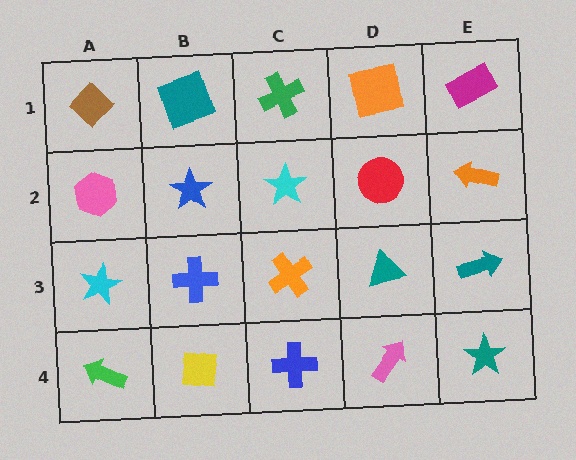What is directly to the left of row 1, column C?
A teal square.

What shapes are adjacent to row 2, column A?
A brown diamond (row 1, column A), a cyan star (row 3, column A), a blue star (row 2, column B).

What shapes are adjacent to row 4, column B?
A blue cross (row 3, column B), a green arrow (row 4, column A), a blue cross (row 4, column C).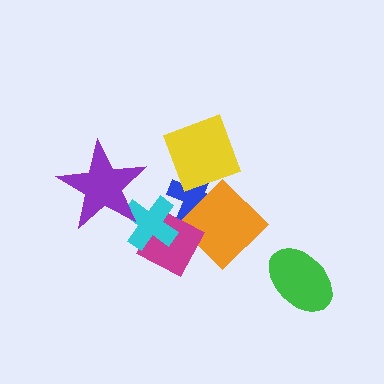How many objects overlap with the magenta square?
2 objects overlap with the magenta square.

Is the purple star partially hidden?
No, no other shape covers it.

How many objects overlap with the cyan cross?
2 objects overlap with the cyan cross.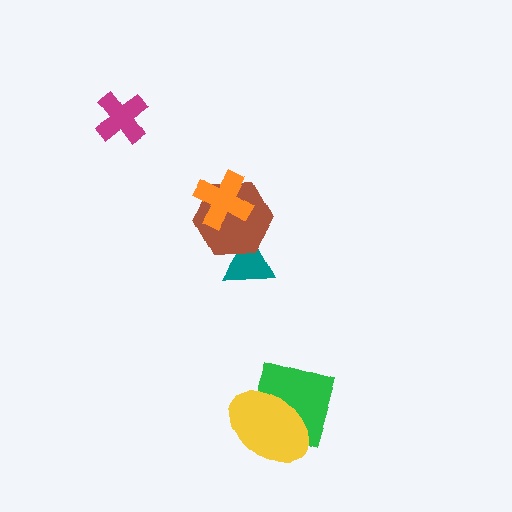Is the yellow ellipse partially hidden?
No, no other shape covers it.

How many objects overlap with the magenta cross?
0 objects overlap with the magenta cross.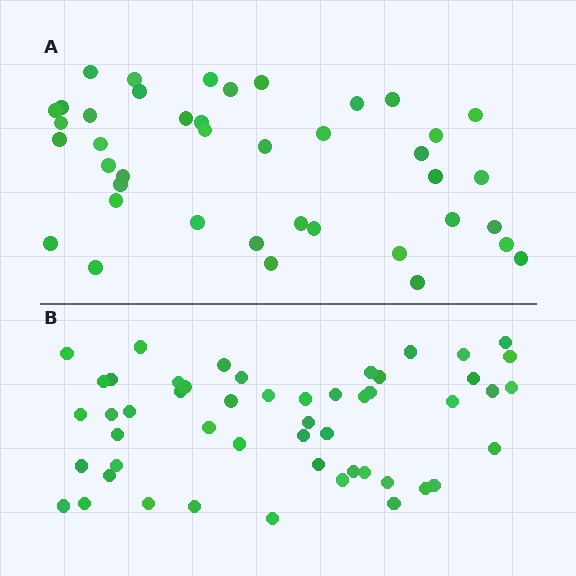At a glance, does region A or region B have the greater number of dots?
Region B (the bottom region) has more dots.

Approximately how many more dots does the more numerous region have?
Region B has roughly 10 or so more dots than region A.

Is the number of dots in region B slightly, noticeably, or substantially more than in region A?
Region B has only slightly more — the two regions are fairly close. The ratio is roughly 1.2 to 1.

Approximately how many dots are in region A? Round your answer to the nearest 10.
About 40 dots. (The exact count is 41, which rounds to 40.)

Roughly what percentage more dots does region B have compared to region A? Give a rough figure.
About 25% more.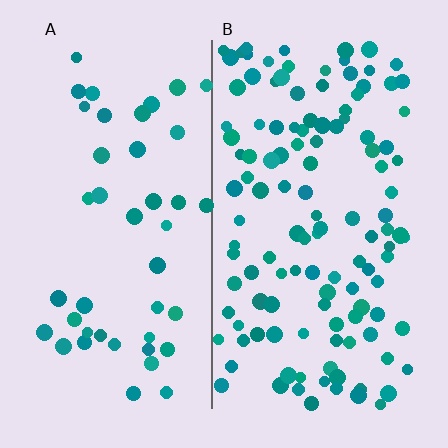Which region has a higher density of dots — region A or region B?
B (the right).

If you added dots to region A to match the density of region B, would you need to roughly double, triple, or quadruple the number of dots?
Approximately triple.